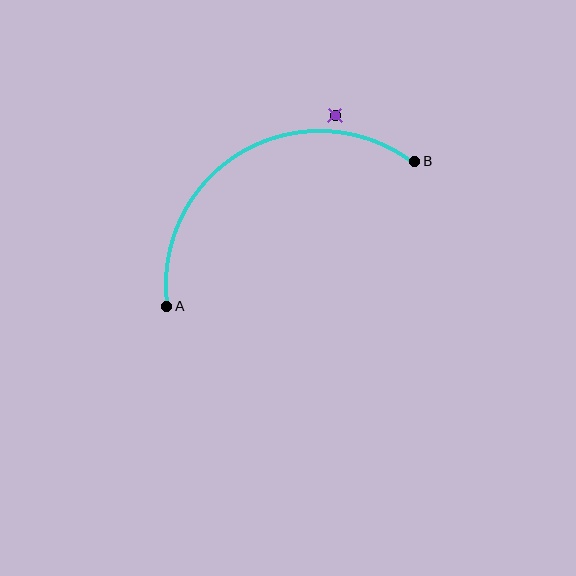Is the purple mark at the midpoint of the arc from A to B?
No — the purple mark does not lie on the arc at all. It sits slightly outside the curve.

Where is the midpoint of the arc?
The arc midpoint is the point on the curve farthest from the straight line joining A and B. It sits above that line.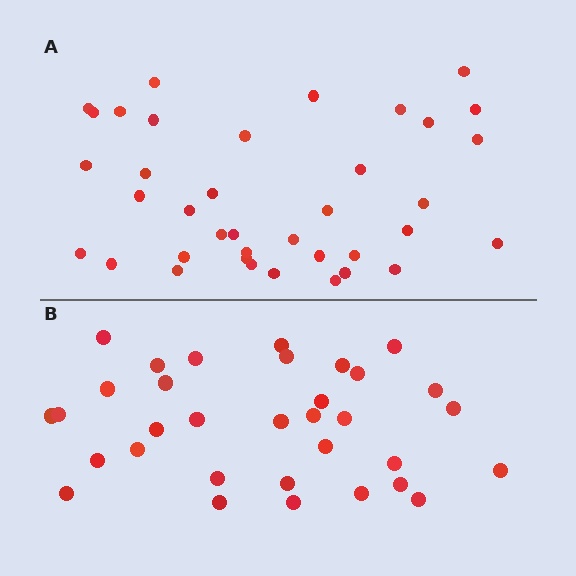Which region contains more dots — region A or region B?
Region A (the top region) has more dots.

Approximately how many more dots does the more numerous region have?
Region A has about 5 more dots than region B.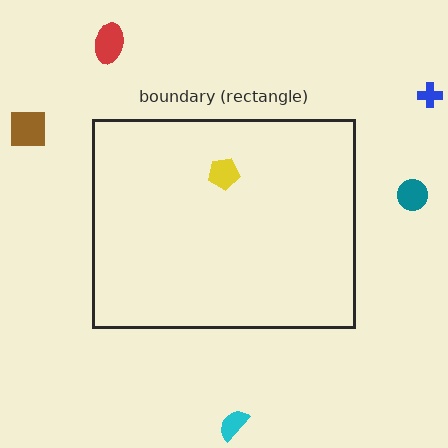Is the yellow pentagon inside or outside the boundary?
Inside.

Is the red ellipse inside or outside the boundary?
Outside.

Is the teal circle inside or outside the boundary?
Outside.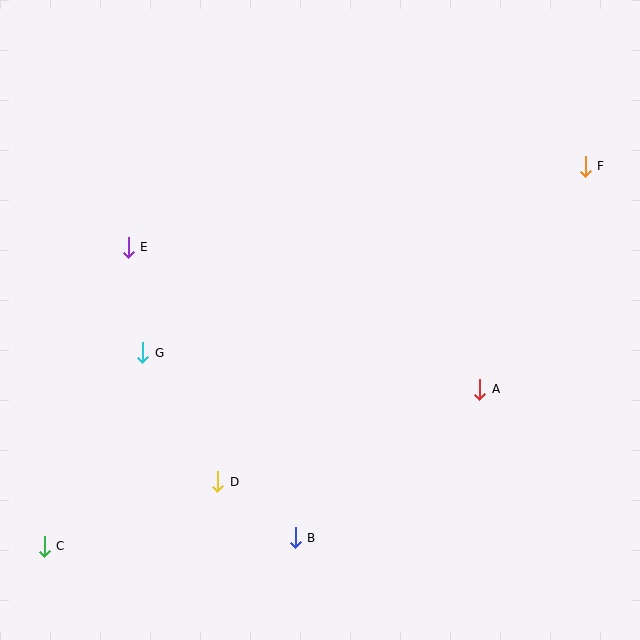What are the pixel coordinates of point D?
Point D is at (218, 482).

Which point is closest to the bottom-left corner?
Point C is closest to the bottom-left corner.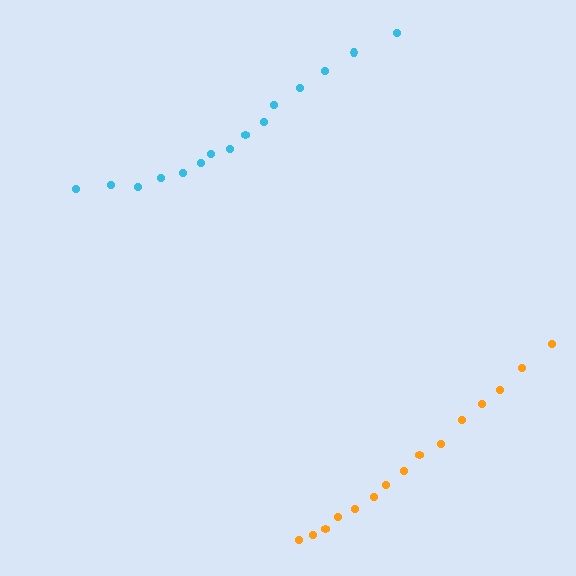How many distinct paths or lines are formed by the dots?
There are 2 distinct paths.